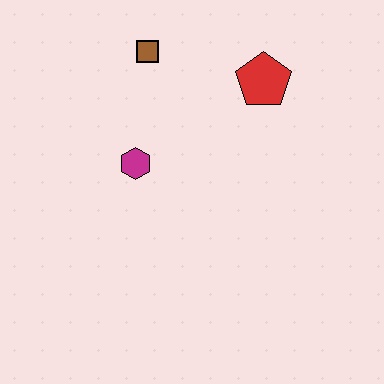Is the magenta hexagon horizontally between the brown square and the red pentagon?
No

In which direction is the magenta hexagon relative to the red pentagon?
The magenta hexagon is to the left of the red pentagon.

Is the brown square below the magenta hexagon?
No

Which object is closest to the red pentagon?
The brown square is closest to the red pentagon.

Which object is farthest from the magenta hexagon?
The red pentagon is farthest from the magenta hexagon.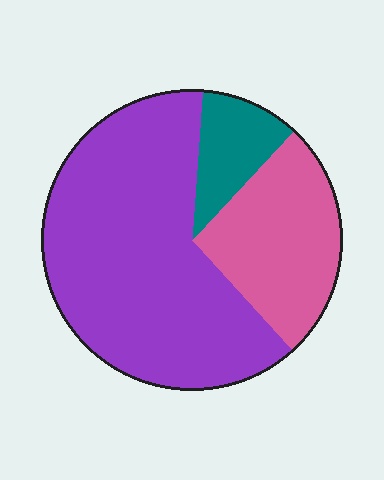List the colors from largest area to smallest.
From largest to smallest: purple, pink, teal.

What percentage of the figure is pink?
Pink takes up about one quarter (1/4) of the figure.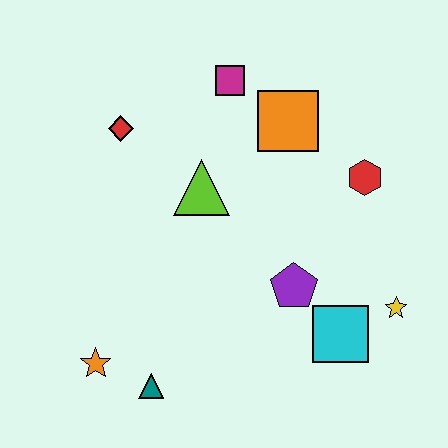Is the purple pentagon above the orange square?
No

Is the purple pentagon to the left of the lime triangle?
No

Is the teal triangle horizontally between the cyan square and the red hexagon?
No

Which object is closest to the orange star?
The teal triangle is closest to the orange star.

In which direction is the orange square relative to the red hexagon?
The orange square is to the left of the red hexagon.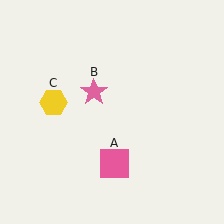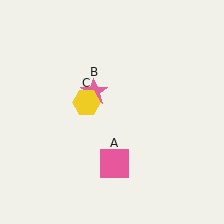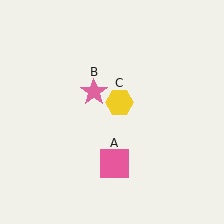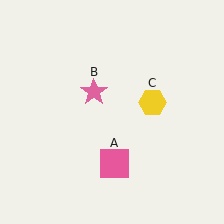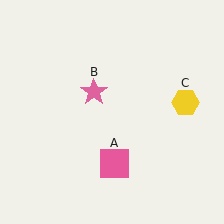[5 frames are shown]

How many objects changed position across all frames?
1 object changed position: yellow hexagon (object C).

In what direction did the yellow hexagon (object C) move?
The yellow hexagon (object C) moved right.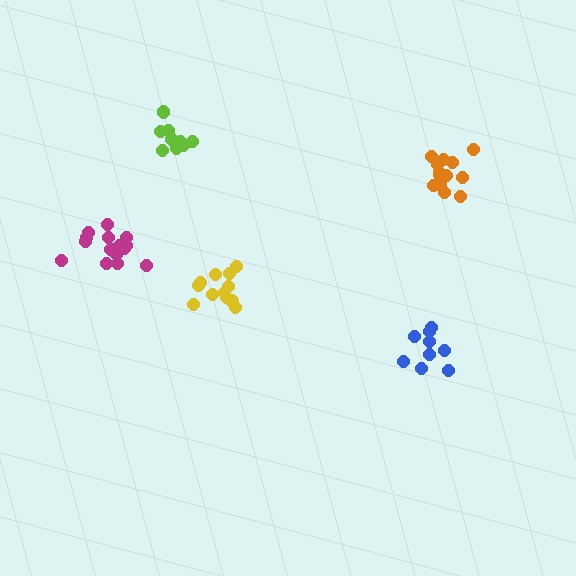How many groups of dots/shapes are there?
There are 5 groups.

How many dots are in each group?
Group 1: 14 dots, Group 2: 15 dots, Group 3: 12 dots, Group 4: 10 dots, Group 5: 9 dots (60 total).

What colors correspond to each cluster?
The clusters are colored: orange, magenta, yellow, lime, blue.